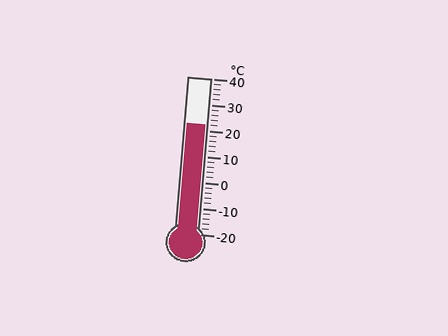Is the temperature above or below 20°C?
The temperature is above 20°C.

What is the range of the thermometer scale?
The thermometer scale ranges from -20°C to 40°C.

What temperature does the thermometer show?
The thermometer shows approximately 22°C.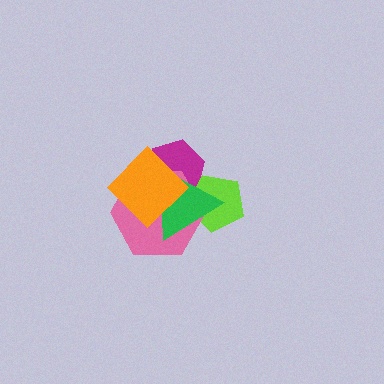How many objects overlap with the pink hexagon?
4 objects overlap with the pink hexagon.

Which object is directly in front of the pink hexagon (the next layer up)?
The green triangle is directly in front of the pink hexagon.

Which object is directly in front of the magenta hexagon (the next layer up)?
The lime pentagon is directly in front of the magenta hexagon.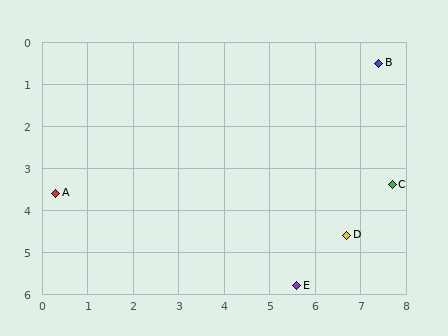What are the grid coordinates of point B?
Point B is at approximately (7.4, 0.5).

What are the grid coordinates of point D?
Point D is at approximately (6.7, 4.6).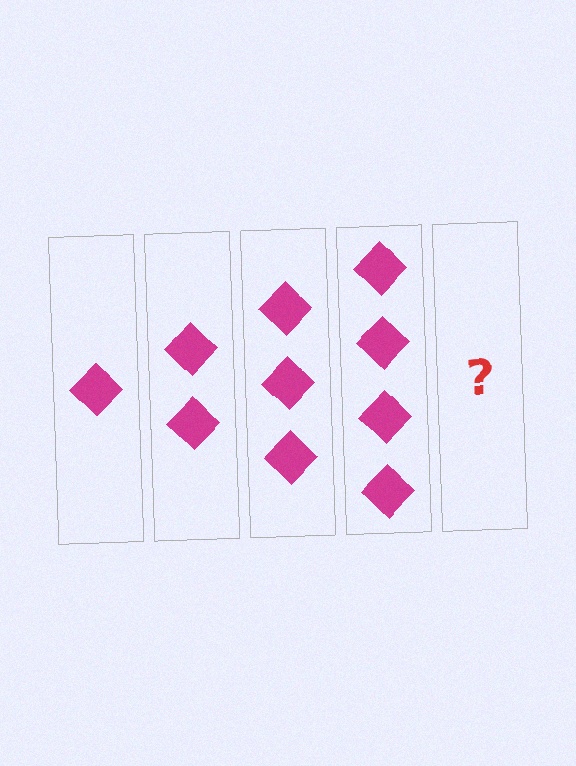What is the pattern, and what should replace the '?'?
The pattern is that each step adds one more diamond. The '?' should be 5 diamonds.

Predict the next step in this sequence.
The next step is 5 diamonds.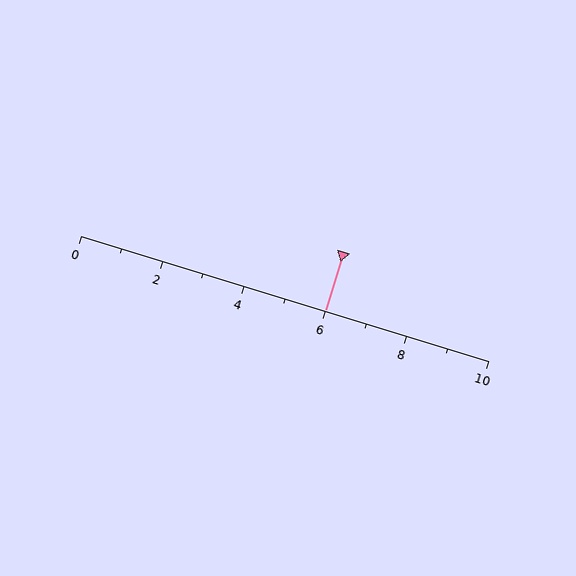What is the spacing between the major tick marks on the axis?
The major ticks are spaced 2 apart.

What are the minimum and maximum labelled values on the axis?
The axis runs from 0 to 10.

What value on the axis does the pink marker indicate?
The marker indicates approximately 6.